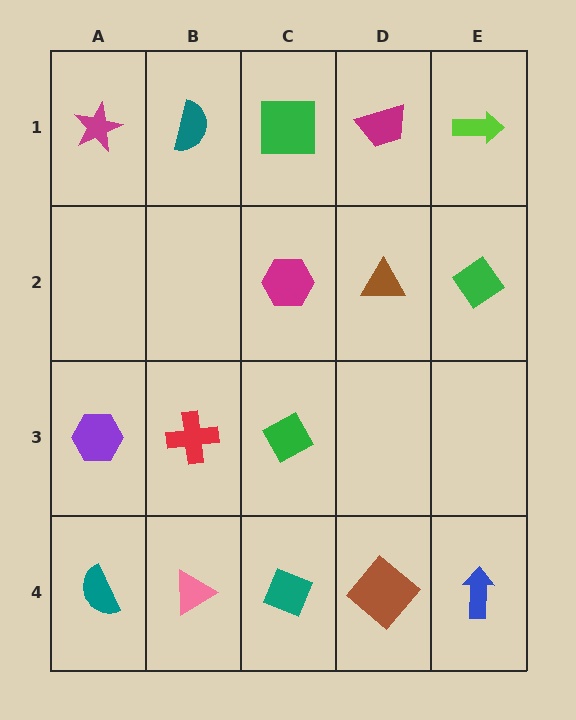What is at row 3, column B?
A red cross.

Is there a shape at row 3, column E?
No, that cell is empty.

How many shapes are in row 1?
5 shapes.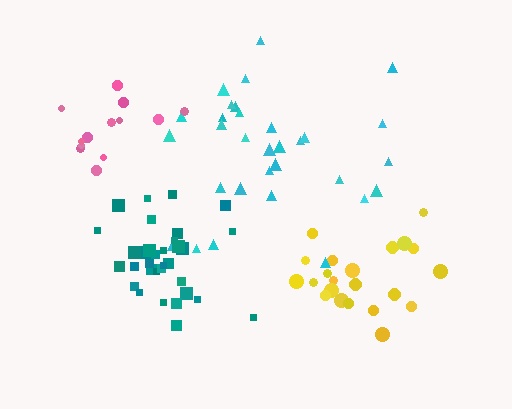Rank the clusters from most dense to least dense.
teal, yellow, pink, cyan.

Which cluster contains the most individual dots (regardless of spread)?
Teal (33).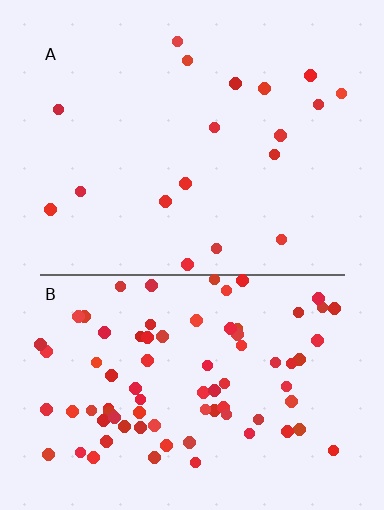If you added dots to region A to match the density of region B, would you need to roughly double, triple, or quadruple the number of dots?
Approximately quadruple.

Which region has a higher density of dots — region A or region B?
B (the bottom).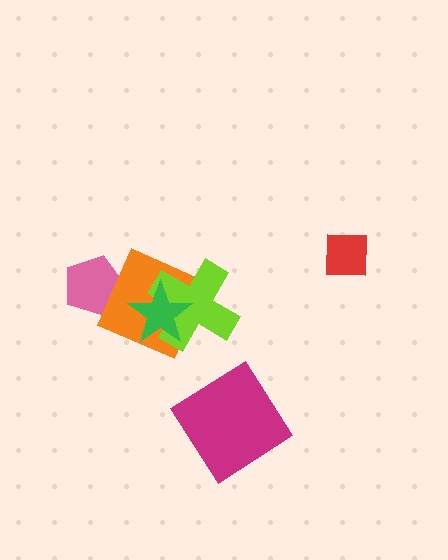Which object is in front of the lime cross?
The green star is in front of the lime cross.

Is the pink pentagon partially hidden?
Yes, it is partially covered by another shape.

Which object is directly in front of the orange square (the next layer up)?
The lime cross is directly in front of the orange square.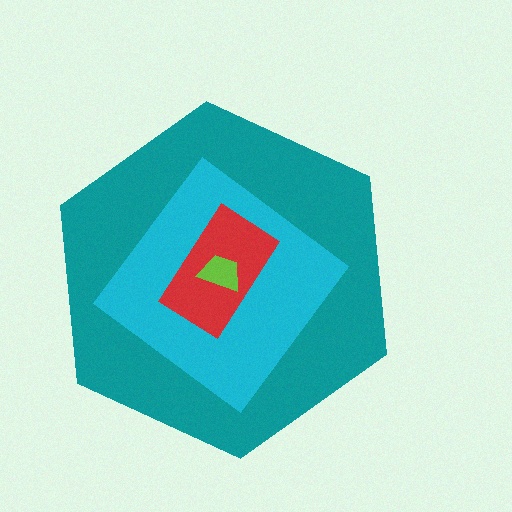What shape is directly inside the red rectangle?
The lime trapezoid.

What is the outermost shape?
The teal hexagon.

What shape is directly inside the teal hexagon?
The cyan diamond.